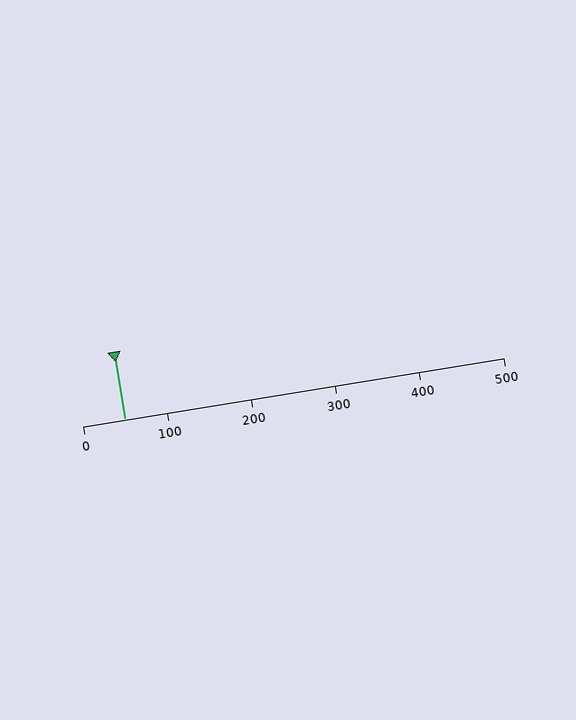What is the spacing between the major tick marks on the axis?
The major ticks are spaced 100 apart.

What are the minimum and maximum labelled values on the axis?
The axis runs from 0 to 500.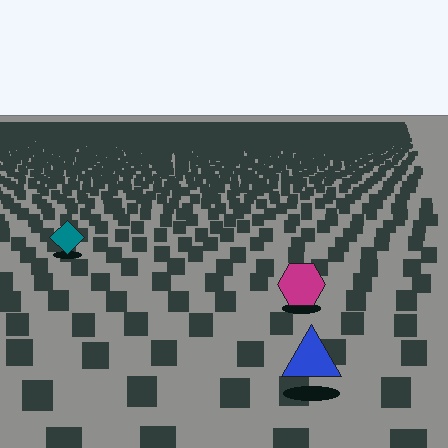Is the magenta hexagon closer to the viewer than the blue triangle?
No. The blue triangle is closer — you can tell from the texture gradient: the ground texture is coarser near it.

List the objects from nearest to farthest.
From nearest to farthest: the blue triangle, the magenta hexagon, the teal diamond.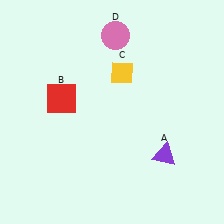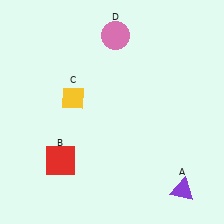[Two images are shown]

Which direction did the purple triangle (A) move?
The purple triangle (A) moved down.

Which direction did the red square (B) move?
The red square (B) moved down.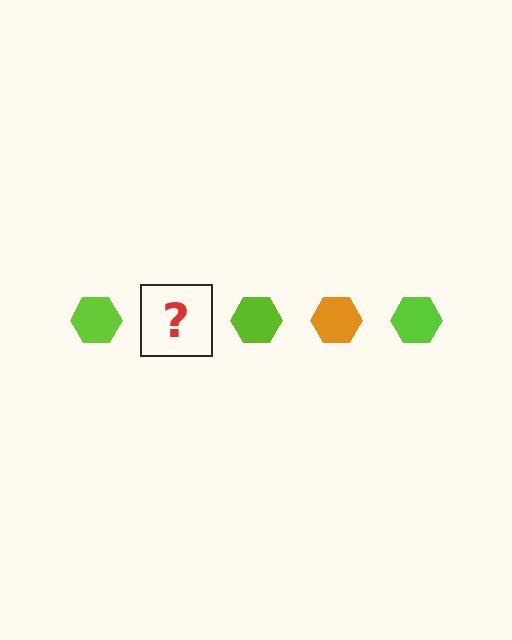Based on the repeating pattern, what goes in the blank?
The blank should be an orange hexagon.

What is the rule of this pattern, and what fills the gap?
The rule is that the pattern cycles through lime, orange hexagons. The gap should be filled with an orange hexagon.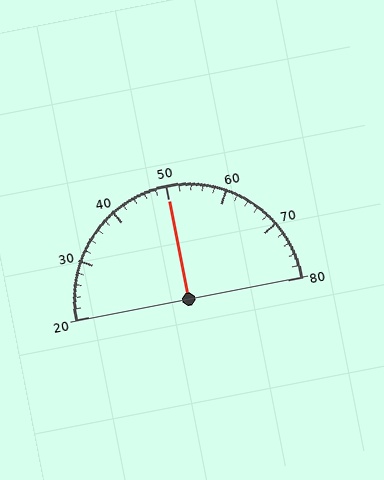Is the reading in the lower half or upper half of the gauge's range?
The reading is in the upper half of the range (20 to 80).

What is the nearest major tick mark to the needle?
The nearest major tick mark is 50.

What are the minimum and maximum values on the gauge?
The gauge ranges from 20 to 80.